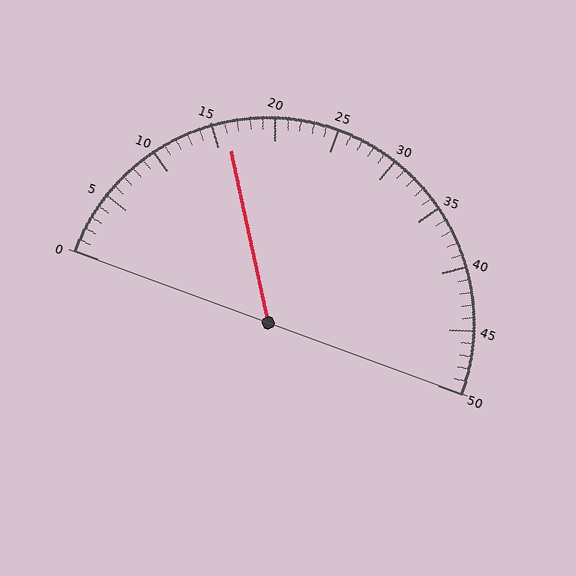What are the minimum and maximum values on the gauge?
The gauge ranges from 0 to 50.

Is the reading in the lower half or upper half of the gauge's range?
The reading is in the lower half of the range (0 to 50).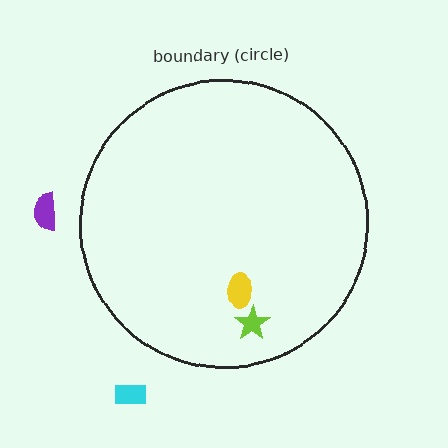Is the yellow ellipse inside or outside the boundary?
Inside.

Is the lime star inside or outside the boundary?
Inside.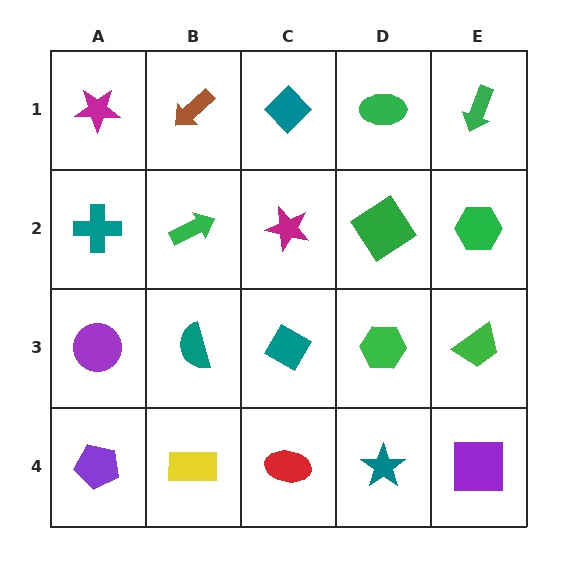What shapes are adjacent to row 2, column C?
A teal diamond (row 1, column C), a teal diamond (row 3, column C), a green arrow (row 2, column B), a green diamond (row 2, column D).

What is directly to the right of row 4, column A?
A yellow rectangle.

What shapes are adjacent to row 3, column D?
A green diamond (row 2, column D), a teal star (row 4, column D), a teal diamond (row 3, column C), a green trapezoid (row 3, column E).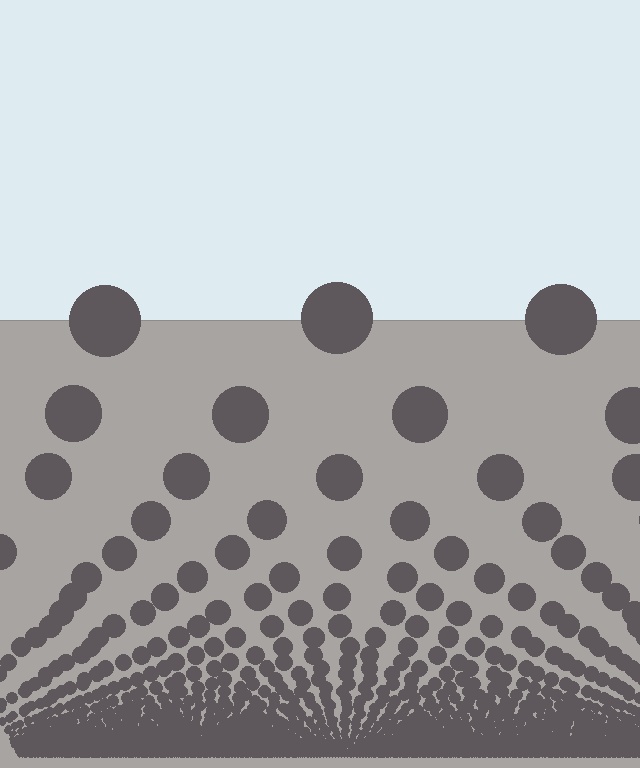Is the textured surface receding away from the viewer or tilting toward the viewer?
The surface appears to tilt toward the viewer. Texture elements get larger and sparser toward the top.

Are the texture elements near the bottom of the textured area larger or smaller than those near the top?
Smaller. The gradient is inverted — elements near the bottom are smaller and denser.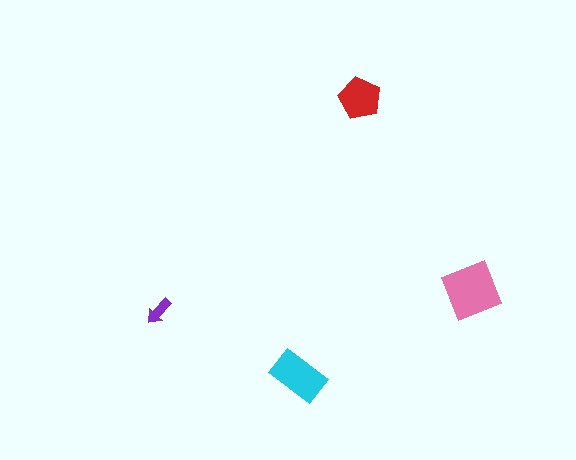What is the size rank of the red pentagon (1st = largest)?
3rd.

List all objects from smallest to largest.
The purple arrow, the red pentagon, the cyan rectangle, the pink diamond.